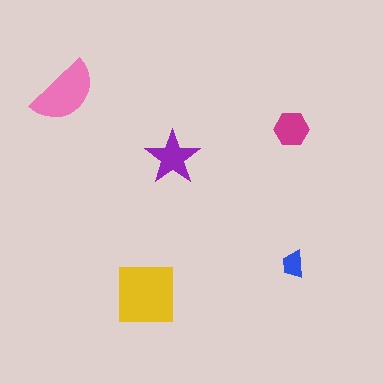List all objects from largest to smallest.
The yellow square, the pink semicircle, the purple star, the magenta hexagon, the blue trapezoid.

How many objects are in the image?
There are 5 objects in the image.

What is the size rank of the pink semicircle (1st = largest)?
2nd.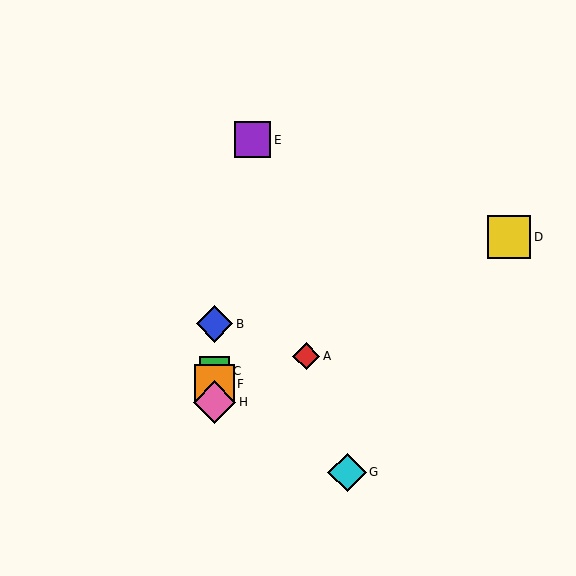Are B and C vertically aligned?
Yes, both are at x≈215.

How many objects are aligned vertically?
4 objects (B, C, F, H) are aligned vertically.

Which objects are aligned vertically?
Objects B, C, F, H are aligned vertically.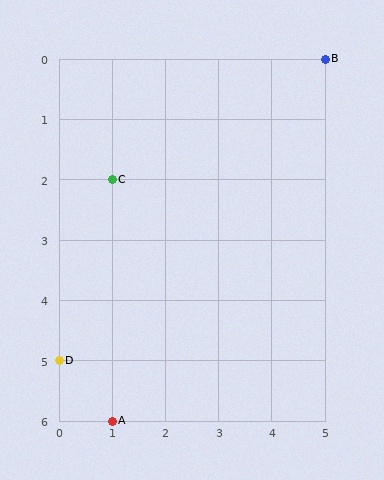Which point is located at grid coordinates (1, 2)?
Point C is at (1, 2).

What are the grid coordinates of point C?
Point C is at grid coordinates (1, 2).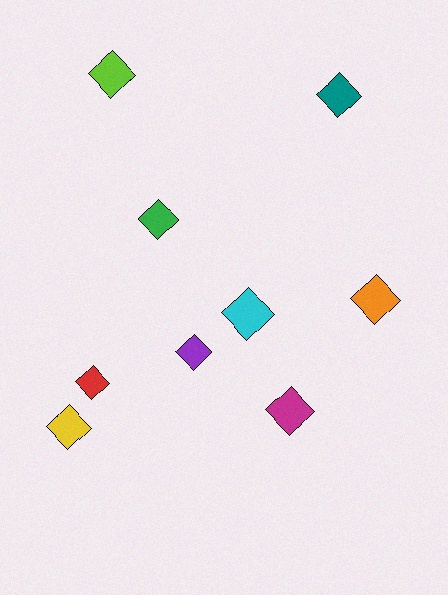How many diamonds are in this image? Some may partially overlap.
There are 9 diamonds.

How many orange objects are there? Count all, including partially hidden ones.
There is 1 orange object.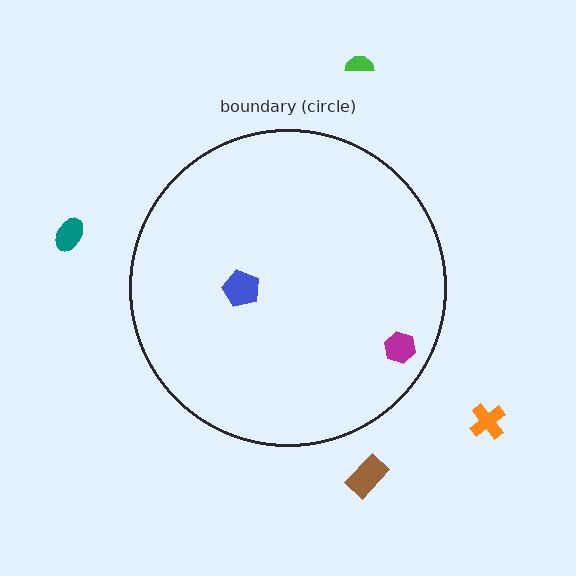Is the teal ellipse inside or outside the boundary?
Outside.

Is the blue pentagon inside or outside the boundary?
Inside.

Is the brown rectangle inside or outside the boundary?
Outside.